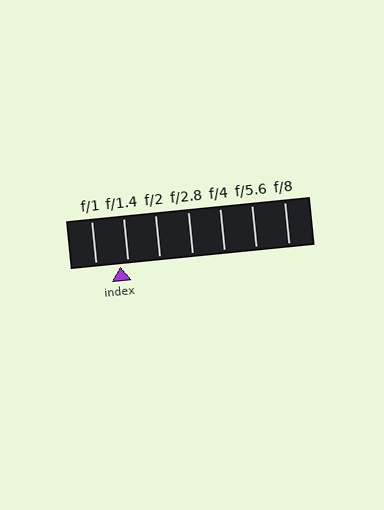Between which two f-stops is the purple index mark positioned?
The index mark is between f/1 and f/1.4.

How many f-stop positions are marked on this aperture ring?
There are 7 f-stop positions marked.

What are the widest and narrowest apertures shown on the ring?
The widest aperture shown is f/1 and the narrowest is f/8.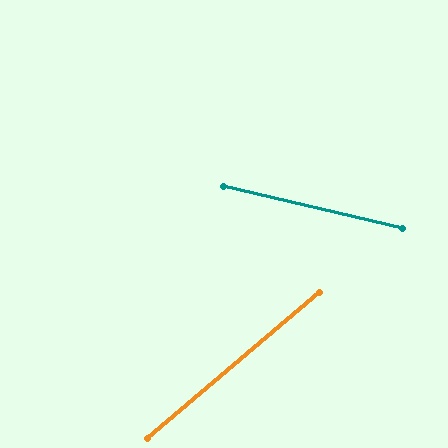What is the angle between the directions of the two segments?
Approximately 54 degrees.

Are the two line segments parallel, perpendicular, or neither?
Neither parallel nor perpendicular — they differ by about 54°.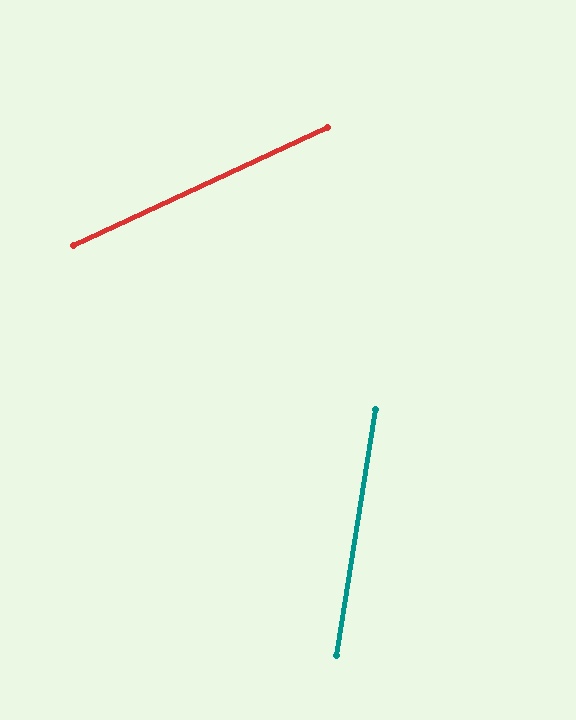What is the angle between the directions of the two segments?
Approximately 56 degrees.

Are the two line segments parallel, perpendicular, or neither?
Neither parallel nor perpendicular — they differ by about 56°.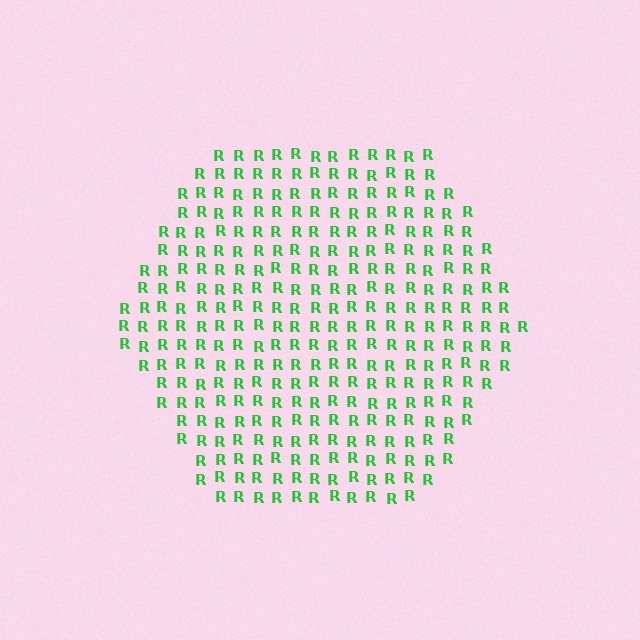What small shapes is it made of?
It is made of small letter R's.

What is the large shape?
The large shape is a hexagon.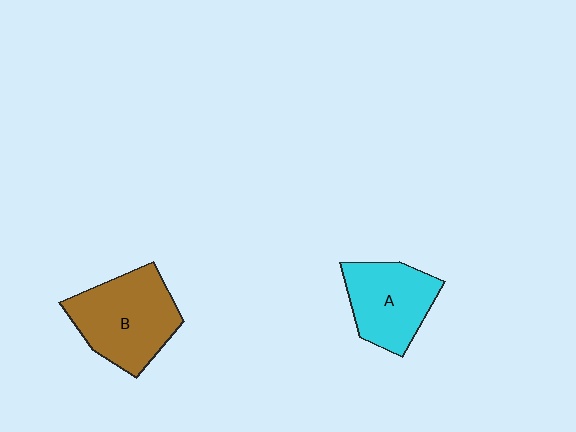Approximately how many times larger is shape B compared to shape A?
Approximately 1.2 times.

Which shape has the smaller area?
Shape A (cyan).